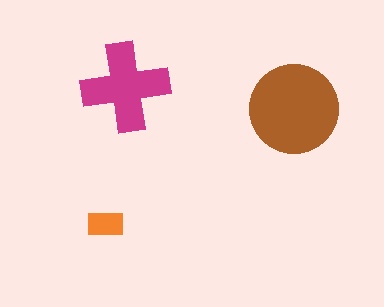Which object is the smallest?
The orange rectangle.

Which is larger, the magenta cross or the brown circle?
The brown circle.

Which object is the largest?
The brown circle.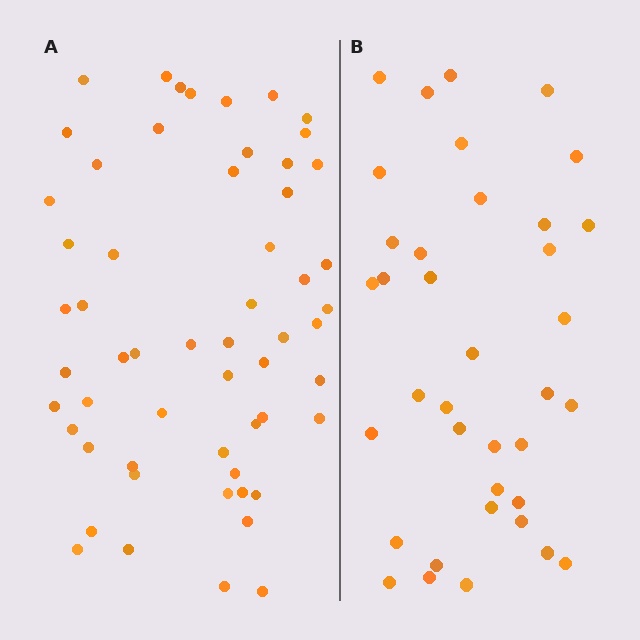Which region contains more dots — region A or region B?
Region A (the left region) has more dots.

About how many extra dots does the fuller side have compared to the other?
Region A has approximately 20 more dots than region B.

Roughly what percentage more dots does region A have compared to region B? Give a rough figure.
About 55% more.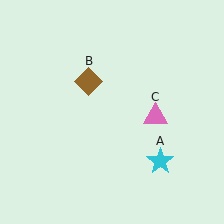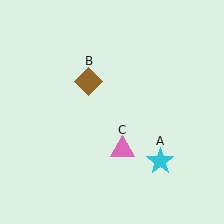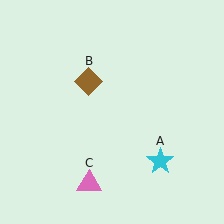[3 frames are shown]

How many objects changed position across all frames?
1 object changed position: pink triangle (object C).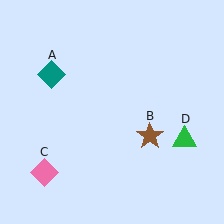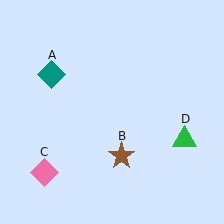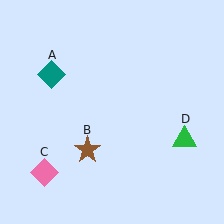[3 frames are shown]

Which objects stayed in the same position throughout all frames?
Teal diamond (object A) and pink diamond (object C) and green triangle (object D) remained stationary.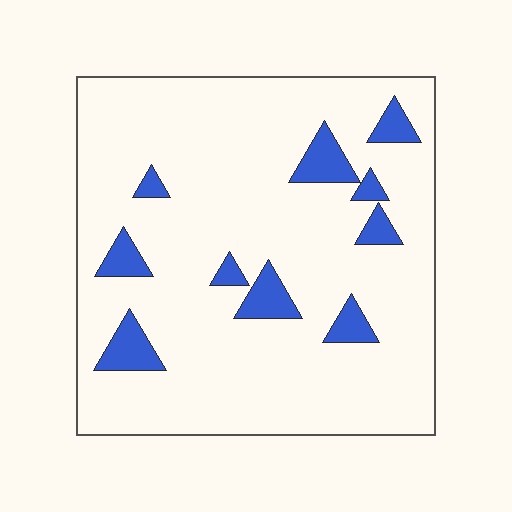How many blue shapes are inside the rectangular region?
10.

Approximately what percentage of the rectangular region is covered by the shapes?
Approximately 10%.